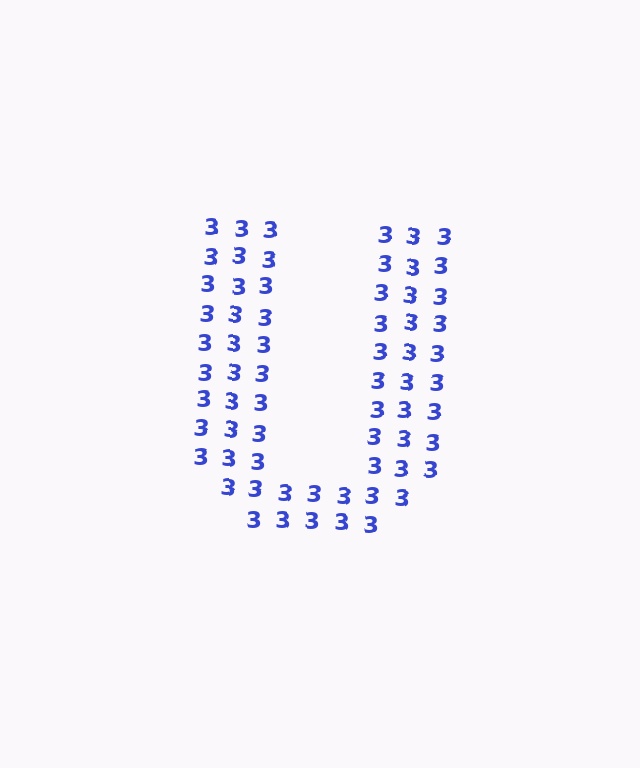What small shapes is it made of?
It is made of small digit 3's.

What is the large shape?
The large shape is the letter U.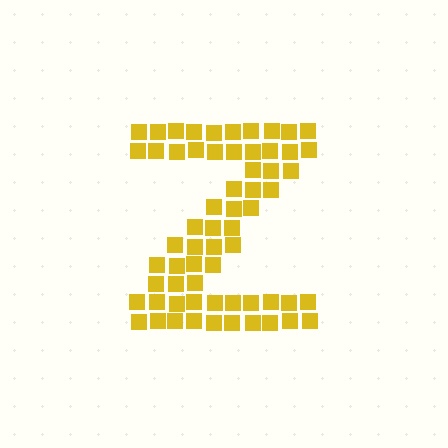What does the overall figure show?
The overall figure shows the letter Z.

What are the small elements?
The small elements are squares.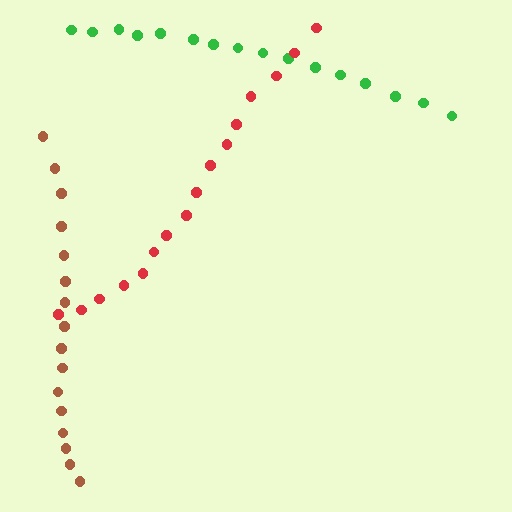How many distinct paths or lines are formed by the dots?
There are 3 distinct paths.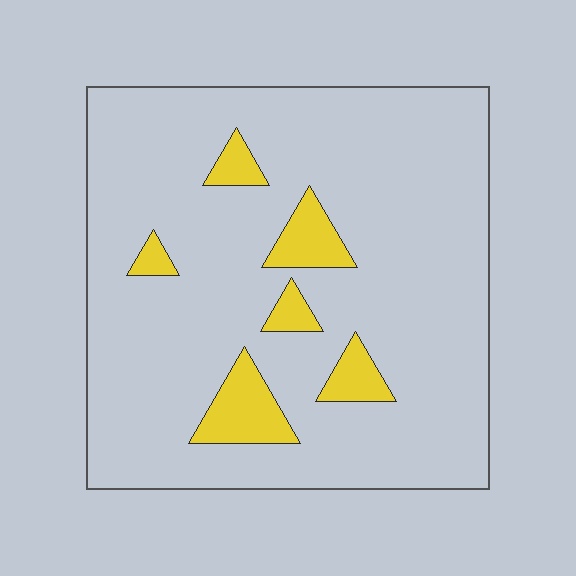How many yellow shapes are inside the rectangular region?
6.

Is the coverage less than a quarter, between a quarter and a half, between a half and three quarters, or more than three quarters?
Less than a quarter.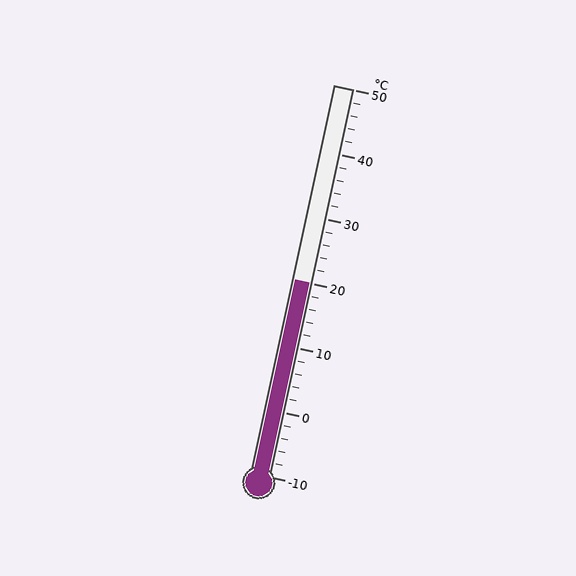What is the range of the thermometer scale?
The thermometer scale ranges from -10°C to 50°C.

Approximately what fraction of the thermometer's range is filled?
The thermometer is filled to approximately 50% of its range.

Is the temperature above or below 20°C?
The temperature is at 20°C.